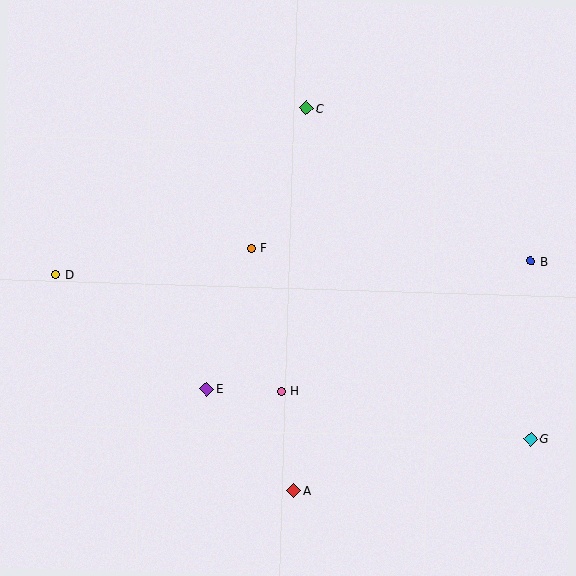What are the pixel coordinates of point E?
Point E is at (207, 389).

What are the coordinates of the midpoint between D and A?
The midpoint between D and A is at (175, 383).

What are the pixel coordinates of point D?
Point D is at (56, 274).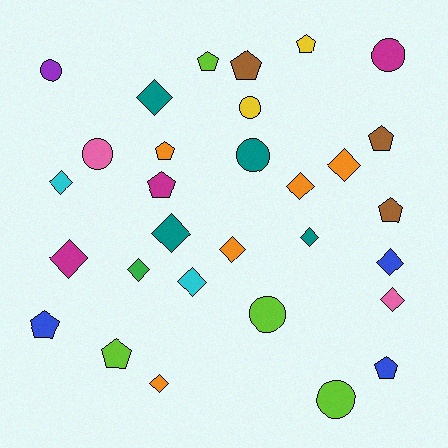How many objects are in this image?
There are 30 objects.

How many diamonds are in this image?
There are 13 diamonds.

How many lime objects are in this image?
There are 4 lime objects.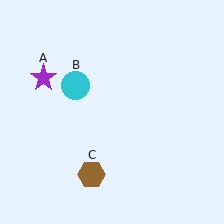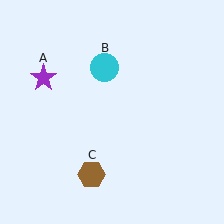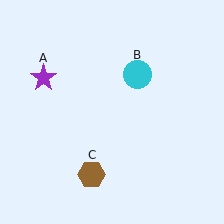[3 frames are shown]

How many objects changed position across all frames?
1 object changed position: cyan circle (object B).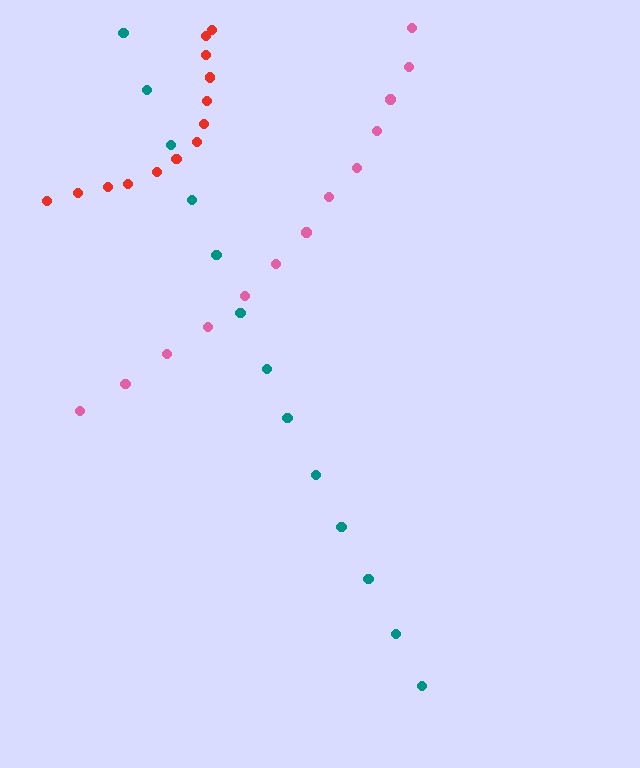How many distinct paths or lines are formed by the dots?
There are 3 distinct paths.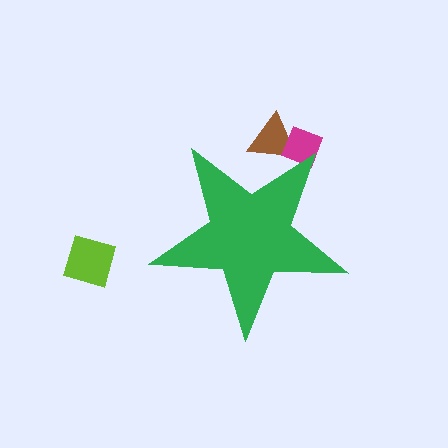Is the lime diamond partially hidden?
No, the lime diamond is fully visible.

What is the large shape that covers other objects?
A green star.